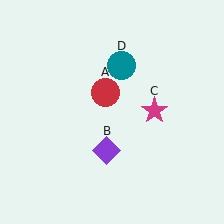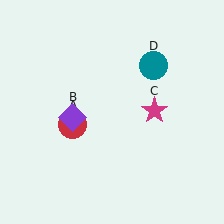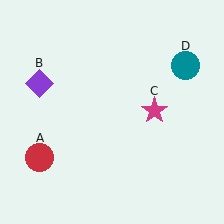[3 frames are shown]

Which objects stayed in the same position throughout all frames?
Magenta star (object C) remained stationary.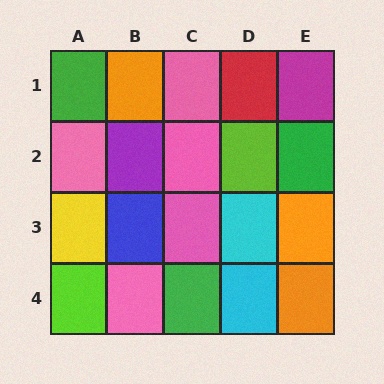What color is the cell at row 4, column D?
Cyan.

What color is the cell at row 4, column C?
Green.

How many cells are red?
1 cell is red.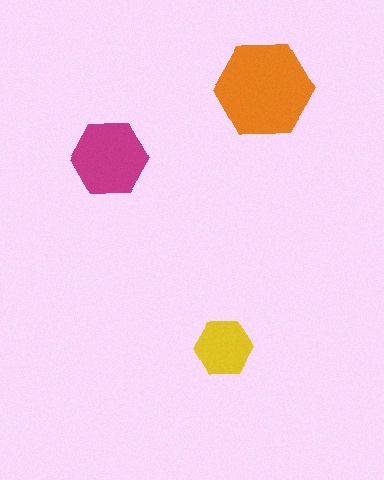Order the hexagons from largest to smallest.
the orange one, the magenta one, the yellow one.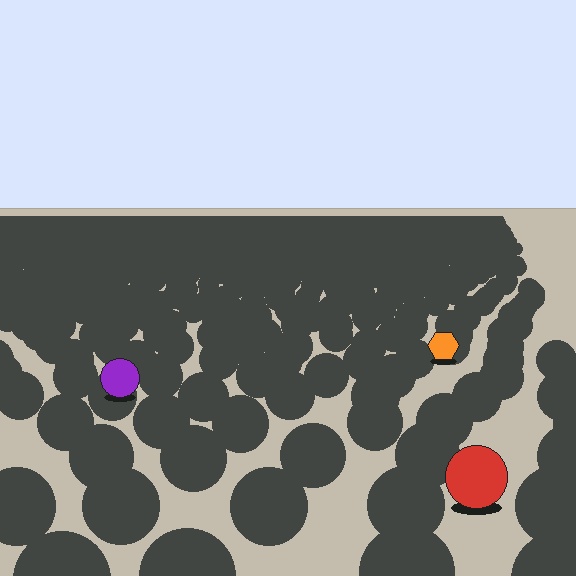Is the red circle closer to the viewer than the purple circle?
Yes. The red circle is closer — you can tell from the texture gradient: the ground texture is coarser near it.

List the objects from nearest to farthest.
From nearest to farthest: the red circle, the purple circle, the orange hexagon.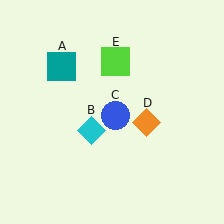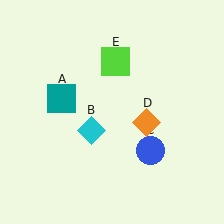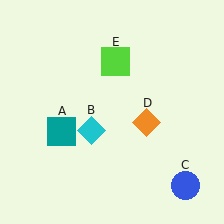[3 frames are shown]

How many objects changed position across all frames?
2 objects changed position: teal square (object A), blue circle (object C).